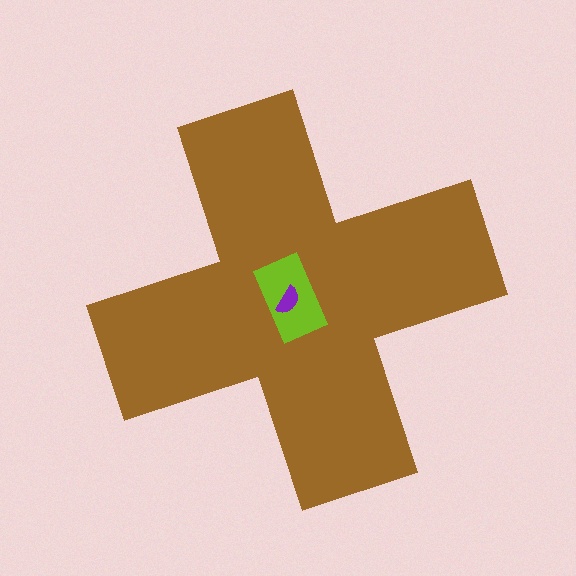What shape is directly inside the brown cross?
The lime rectangle.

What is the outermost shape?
The brown cross.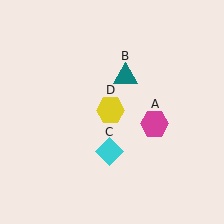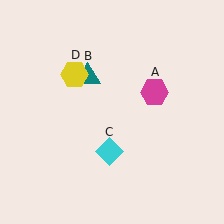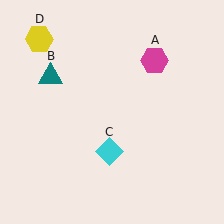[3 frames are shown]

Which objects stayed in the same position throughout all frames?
Cyan diamond (object C) remained stationary.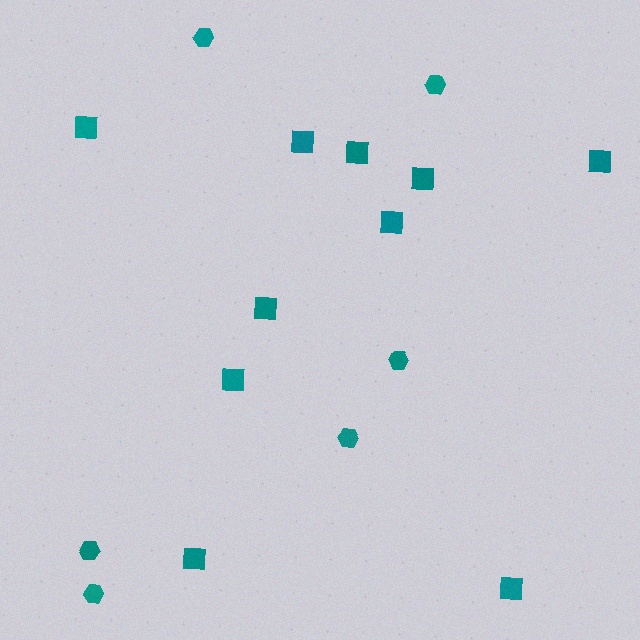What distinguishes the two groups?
There are 2 groups: one group of squares (10) and one group of hexagons (6).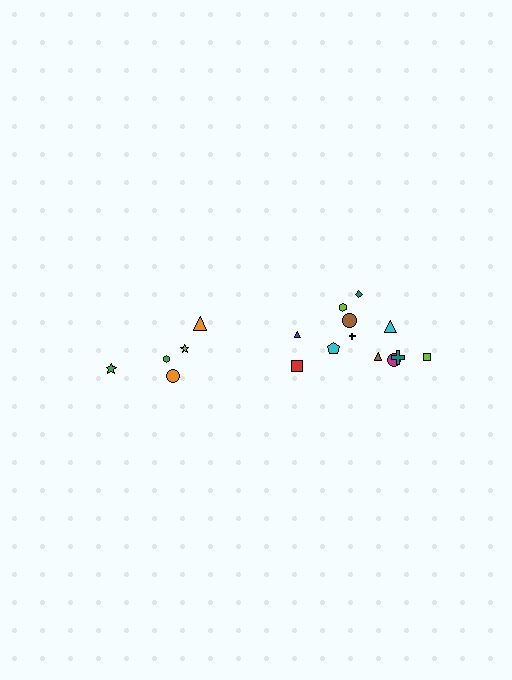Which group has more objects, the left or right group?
The right group.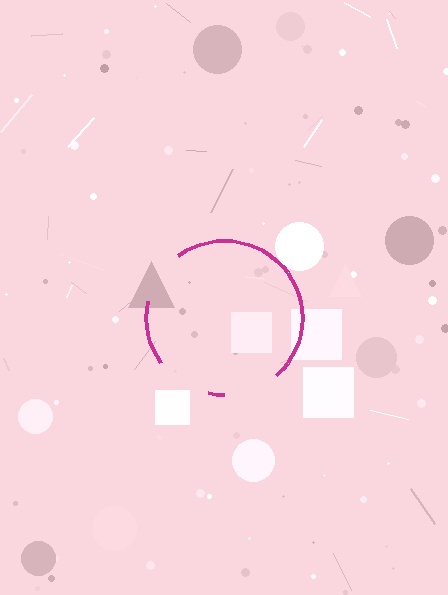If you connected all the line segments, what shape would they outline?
They would outline a circle.